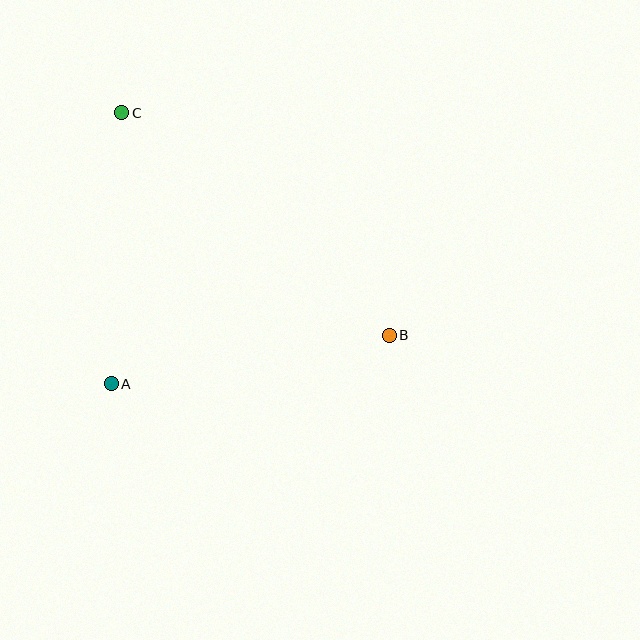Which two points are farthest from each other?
Points B and C are farthest from each other.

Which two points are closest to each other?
Points A and C are closest to each other.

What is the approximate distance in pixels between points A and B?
The distance between A and B is approximately 282 pixels.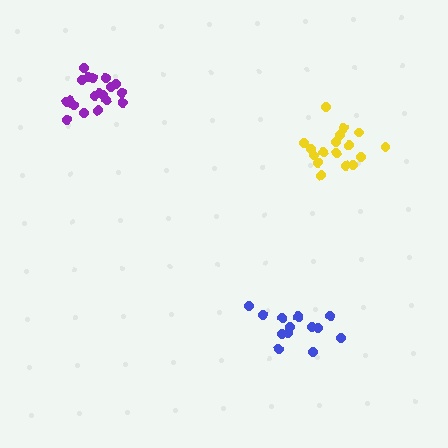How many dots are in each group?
Group 1: 17 dots, Group 2: 14 dots, Group 3: 19 dots (50 total).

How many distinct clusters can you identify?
There are 3 distinct clusters.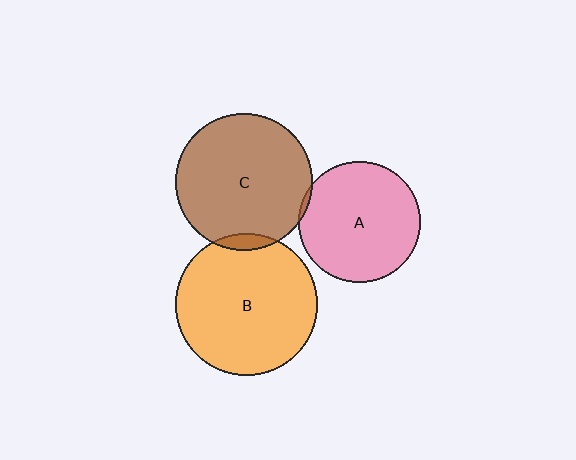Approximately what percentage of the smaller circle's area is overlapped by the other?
Approximately 5%.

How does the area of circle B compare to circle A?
Approximately 1.4 times.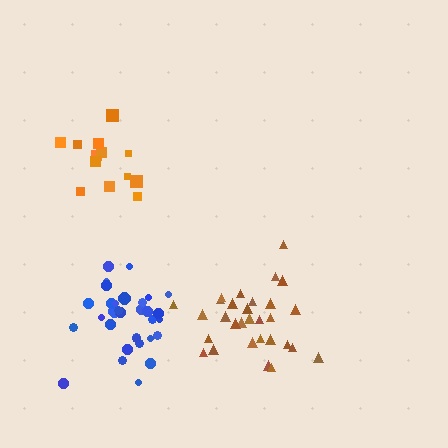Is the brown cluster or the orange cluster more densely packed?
Brown.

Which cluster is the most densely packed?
Brown.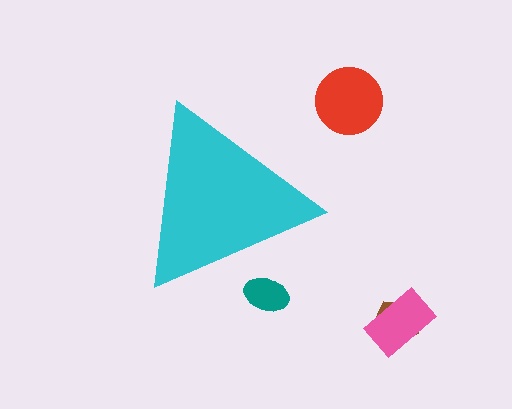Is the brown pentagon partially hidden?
No, the brown pentagon is fully visible.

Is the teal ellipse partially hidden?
Yes, the teal ellipse is partially hidden behind the cyan triangle.